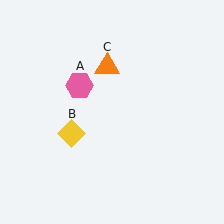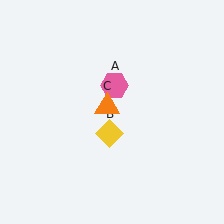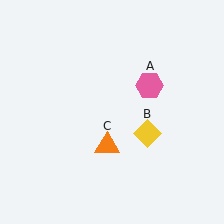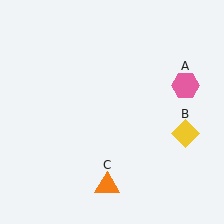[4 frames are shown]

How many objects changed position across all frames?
3 objects changed position: pink hexagon (object A), yellow diamond (object B), orange triangle (object C).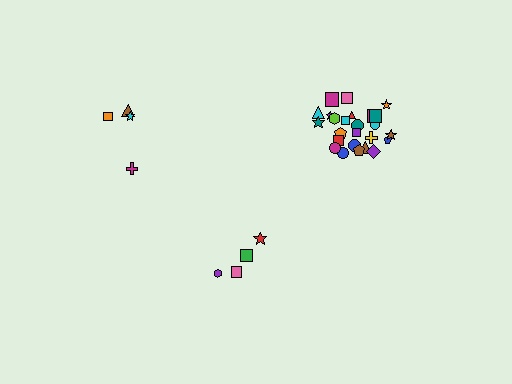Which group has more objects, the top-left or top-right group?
The top-right group.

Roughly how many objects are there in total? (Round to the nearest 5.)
Roughly 35 objects in total.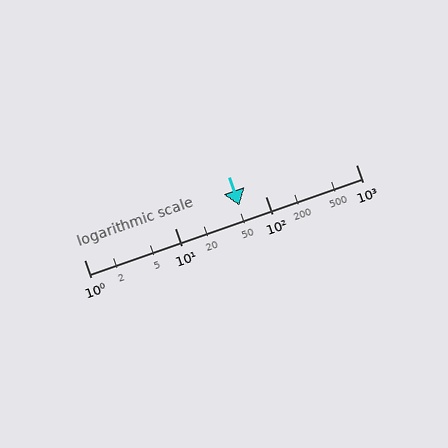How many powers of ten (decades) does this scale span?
The scale spans 3 decades, from 1 to 1000.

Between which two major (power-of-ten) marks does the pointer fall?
The pointer is between 10 and 100.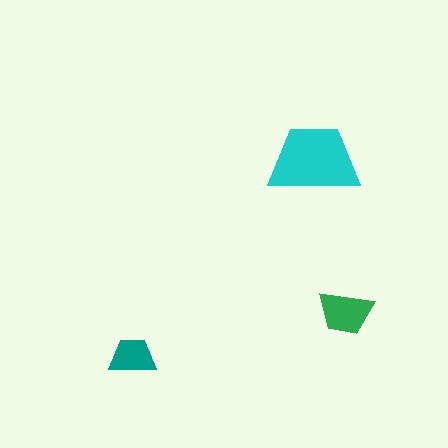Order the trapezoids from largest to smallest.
the cyan one, the green one, the teal one.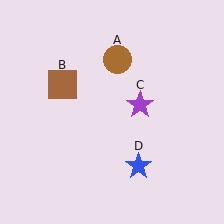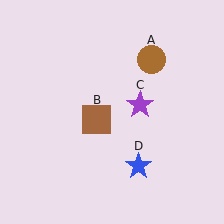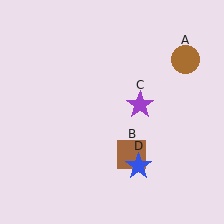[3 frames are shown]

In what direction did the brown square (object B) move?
The brown square (object B) moved down and to the right.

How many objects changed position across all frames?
2 objects changed position: brown circle (object A), brown square (object B).